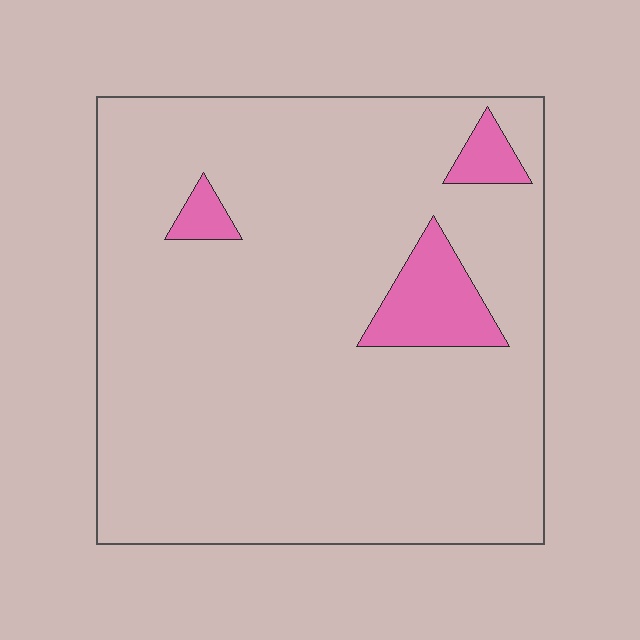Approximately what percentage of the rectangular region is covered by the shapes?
Approximately 10%.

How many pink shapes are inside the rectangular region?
3.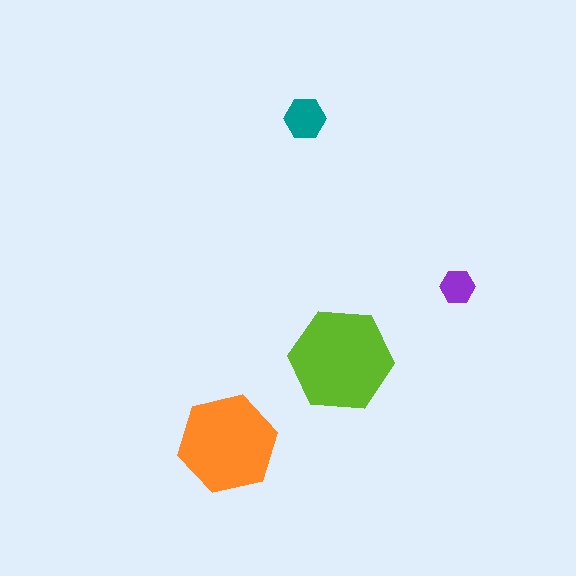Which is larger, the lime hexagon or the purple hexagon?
The lime one.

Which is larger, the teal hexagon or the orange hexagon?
The orange one.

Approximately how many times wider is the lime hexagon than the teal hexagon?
About 2.5 times wider.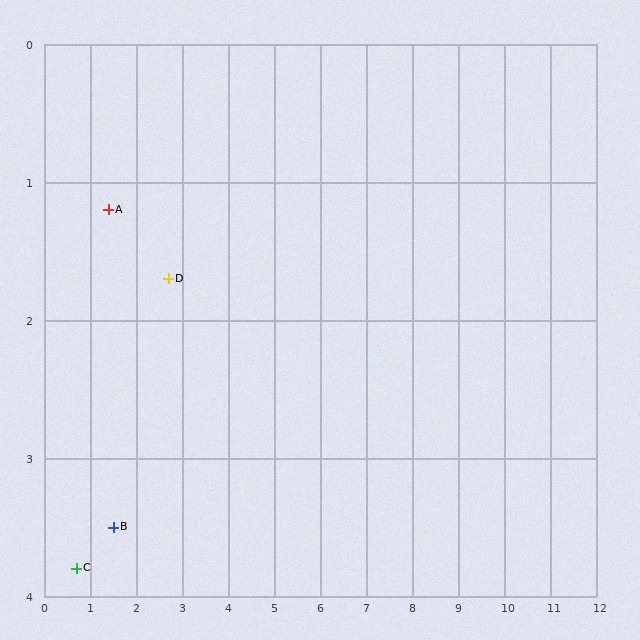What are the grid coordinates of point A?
Point A is at approximately (1.4, 1.2).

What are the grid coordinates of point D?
Point D is at approximately (2.7, 1.7).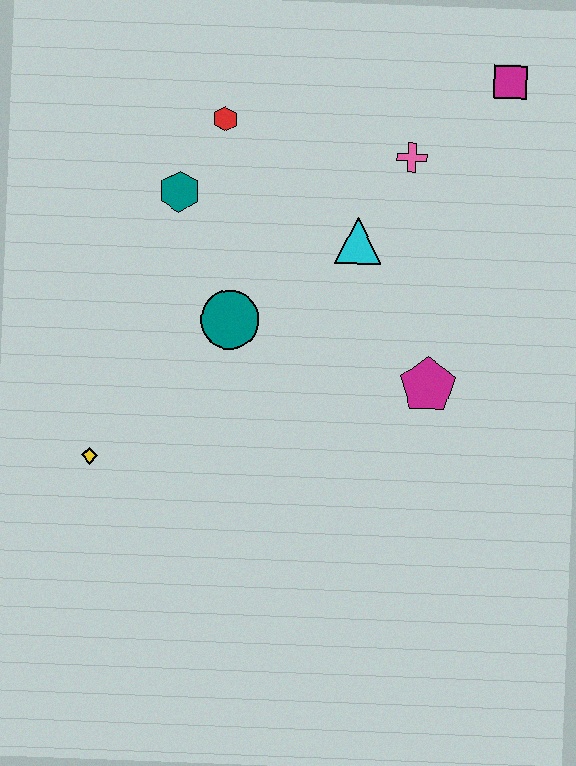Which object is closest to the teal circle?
The teal hexagon is closest to the teal circle.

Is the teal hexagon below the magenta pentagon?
No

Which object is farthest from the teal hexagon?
The magenta square is farthest from the teal hexagon.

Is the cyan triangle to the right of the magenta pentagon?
No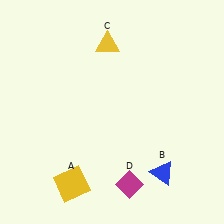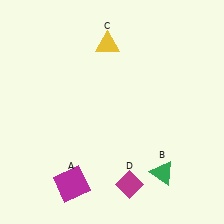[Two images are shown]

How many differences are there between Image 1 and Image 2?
There are 2 differences between the two images.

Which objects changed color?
A changed from yellow to magenta. B changed from blue to green.